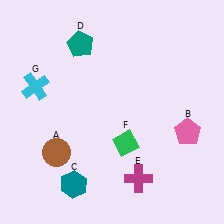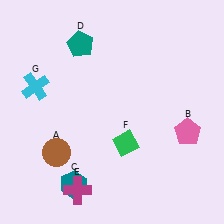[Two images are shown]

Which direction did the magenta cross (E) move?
The magenta cross (E) moved left.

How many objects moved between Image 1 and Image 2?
1 object moved between the two images.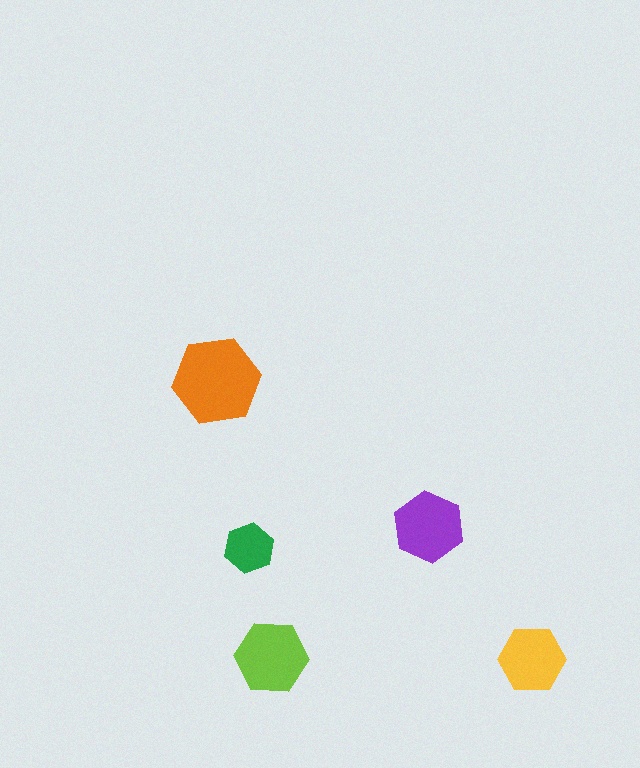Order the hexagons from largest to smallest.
the orange one, the lime one, the purple one, the yellow one, the green one.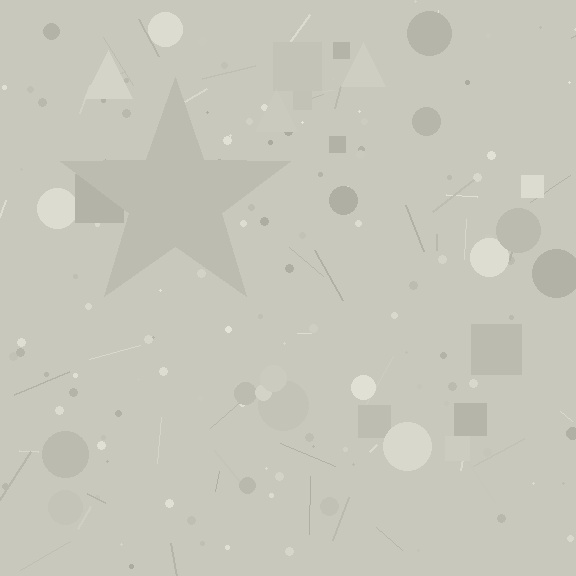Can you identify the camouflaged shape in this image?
The camouflaged shape is a star.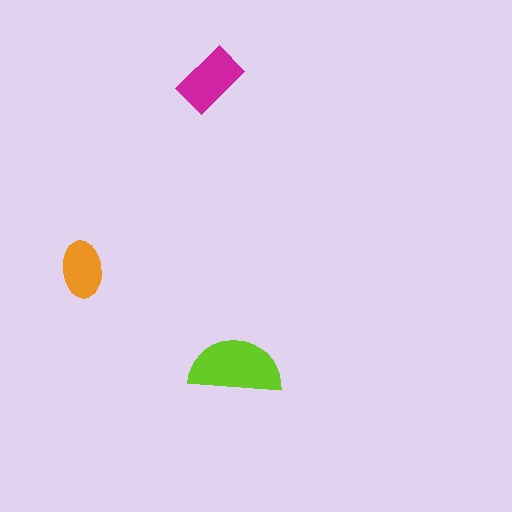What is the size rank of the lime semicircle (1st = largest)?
1st.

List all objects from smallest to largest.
The orange ellipse, the magenta rectangle, the lime semicircle.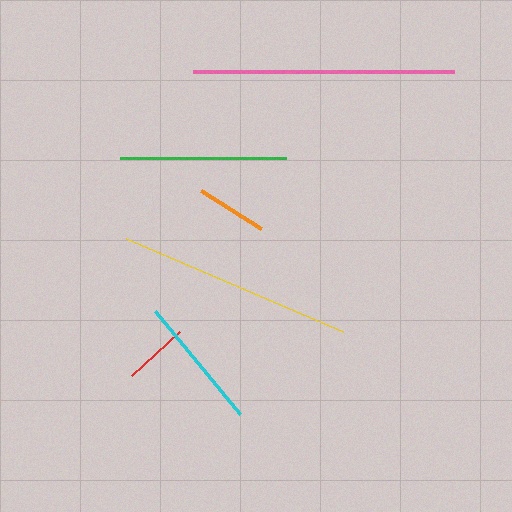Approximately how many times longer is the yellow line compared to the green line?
The yellow line is approximately 1.4 times the length of the green line.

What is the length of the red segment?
The red segment is approximately 65 pixels long.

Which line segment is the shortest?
The red line is the shortest at approximately 65 pixels.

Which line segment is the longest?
The pink line is the longest at approximately 261 pixels.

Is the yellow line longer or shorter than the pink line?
The pink line is longer than the yellow line.